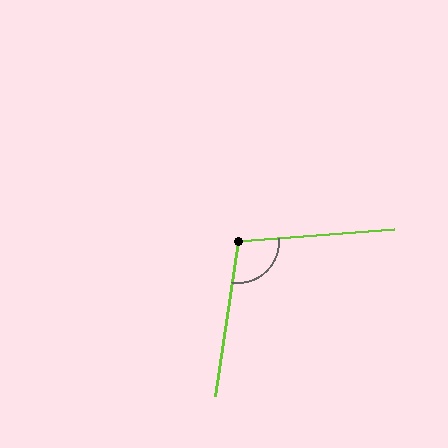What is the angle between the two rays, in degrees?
Approximately 103 degrees.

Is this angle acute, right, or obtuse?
It is obtuse.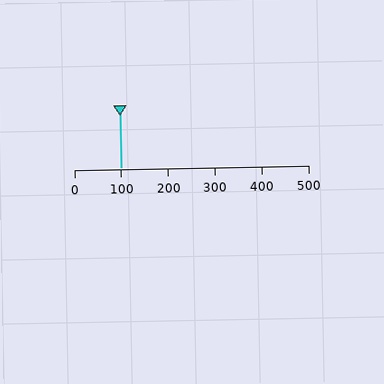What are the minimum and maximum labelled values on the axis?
The axis runs from 0 to 500.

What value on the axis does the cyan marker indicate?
The marker indicates approximately 100.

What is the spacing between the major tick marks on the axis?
The major ticks are spaced 100 apart.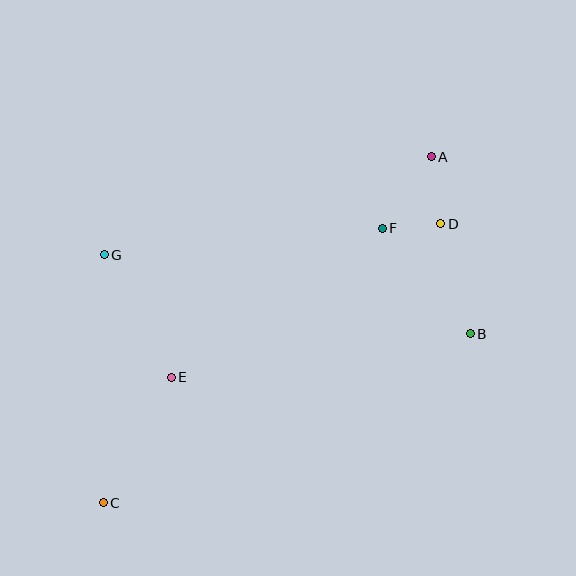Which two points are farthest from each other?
Points A and C are farthest from each other.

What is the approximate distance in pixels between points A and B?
The distance between A and B is approximately 181 pixels.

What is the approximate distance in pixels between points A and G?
The distance between A and G is approximately 341 pixels.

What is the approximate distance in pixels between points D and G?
The distance between D and G is approximately 338 pixels.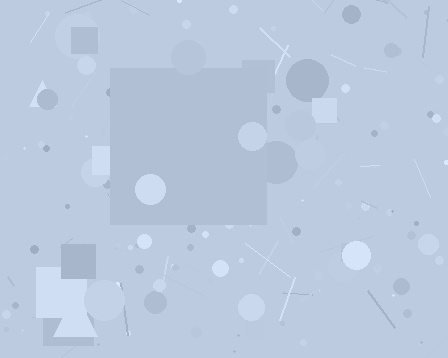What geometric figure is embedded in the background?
A square is embedded in the background.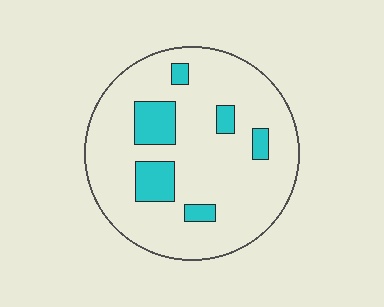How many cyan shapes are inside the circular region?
6.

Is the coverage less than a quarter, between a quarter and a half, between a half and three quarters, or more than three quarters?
Less than a quarter.